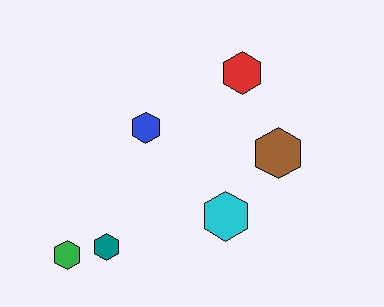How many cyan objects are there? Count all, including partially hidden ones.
There is 1 cyan object.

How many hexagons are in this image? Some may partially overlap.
There are 6 hexagons.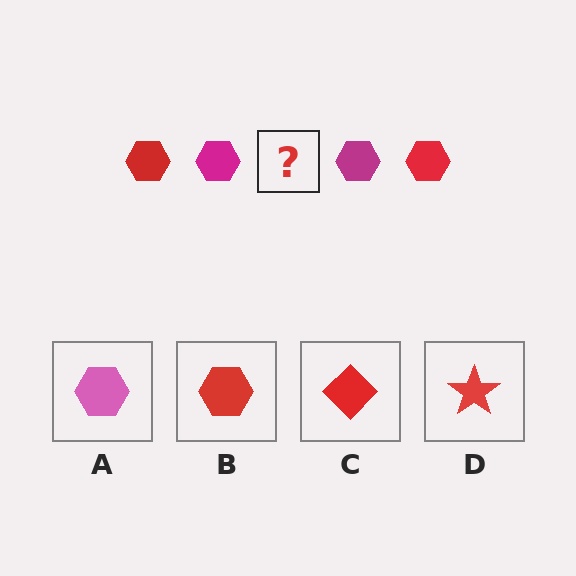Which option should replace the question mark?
Option B.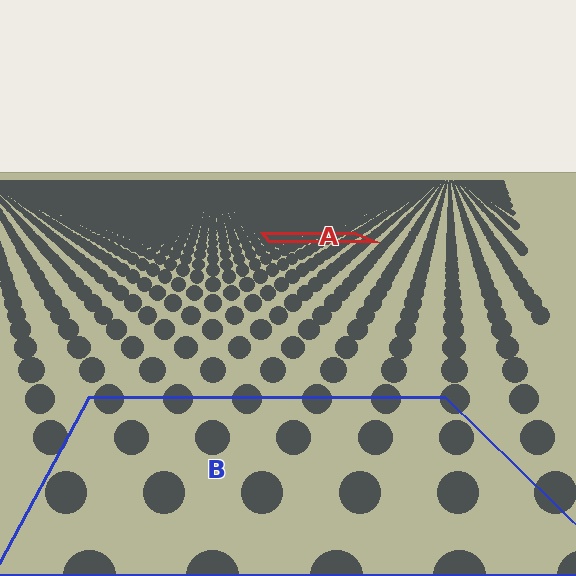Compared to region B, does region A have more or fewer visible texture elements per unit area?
Region A has more texture elements per unit area — they are packed more densely because it is farther away.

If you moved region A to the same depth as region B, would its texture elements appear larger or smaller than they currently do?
They would appear larger. At a closer depth, the same texture elements are projected at a bigger on-screen size.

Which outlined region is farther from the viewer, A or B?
Region A is farther from the viewer — the texture elements inside it appear smaller and more densely packed.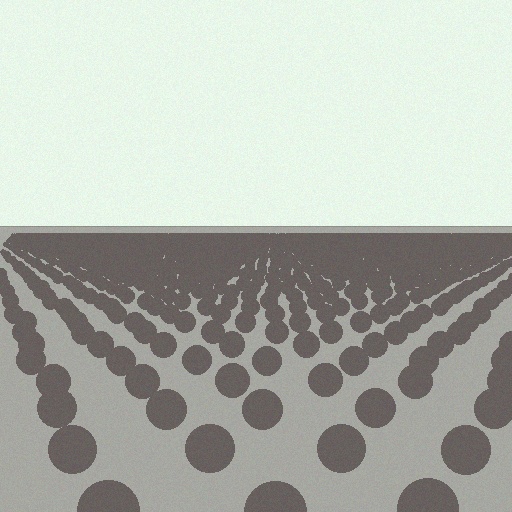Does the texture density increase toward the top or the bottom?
Density increases toward the top.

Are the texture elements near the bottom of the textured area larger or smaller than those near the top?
Larger. Near the bottom, elements are closer to the viewer and appear at a bigger on-screen size.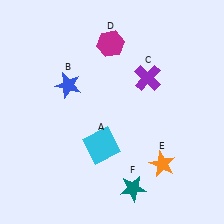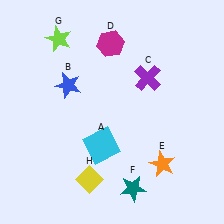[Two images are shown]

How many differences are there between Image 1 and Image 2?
There are 2 differences between the two images.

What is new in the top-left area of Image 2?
A lime star (G) was added in the top-left area of Image 2.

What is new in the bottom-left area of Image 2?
A yellow diamond (H) was added in the bottom-left area of Image 2.